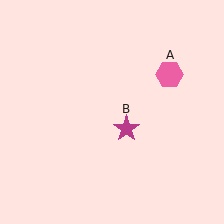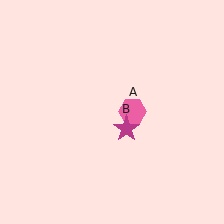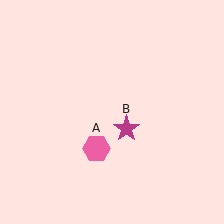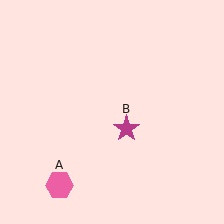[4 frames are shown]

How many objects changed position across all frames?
1 object changed position: pink hexagon (object A).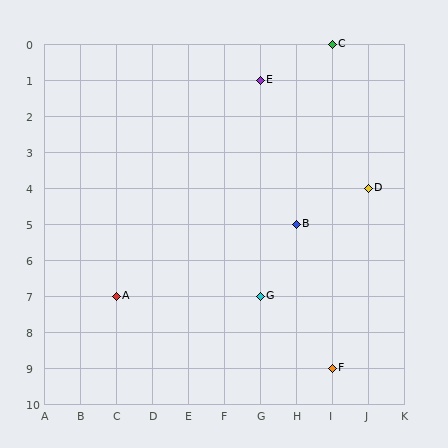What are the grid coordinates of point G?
Point G is at grid coordinates (G, 7).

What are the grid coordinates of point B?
Point B is at grid coordinates (H, 5).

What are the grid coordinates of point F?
Point F is at grid coordinates (I, 9).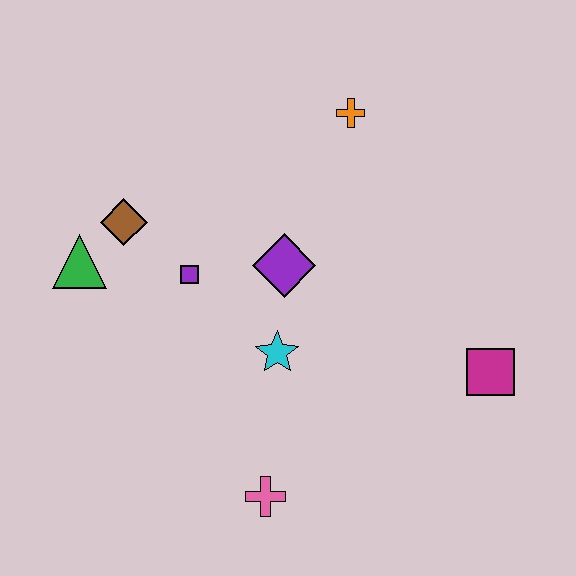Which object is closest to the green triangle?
The brown diamond is closest to the green triangle.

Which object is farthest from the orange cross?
The pink cross is farthest from the orange cross.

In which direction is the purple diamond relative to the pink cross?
The purple diamond is above the pink cross.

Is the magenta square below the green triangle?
Yes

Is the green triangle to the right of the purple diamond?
No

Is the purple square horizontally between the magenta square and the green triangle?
Yes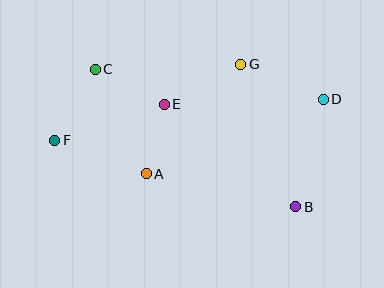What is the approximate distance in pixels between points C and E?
The distance between C and E is approximately 78 pixels.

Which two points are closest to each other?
Points A and E are closest to each other.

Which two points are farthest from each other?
Points D and F are farthest from each other.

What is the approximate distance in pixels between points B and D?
The distance between B and D is approximately 111 pixels.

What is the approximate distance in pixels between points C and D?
The distance between C and D is approximately 230 pixels.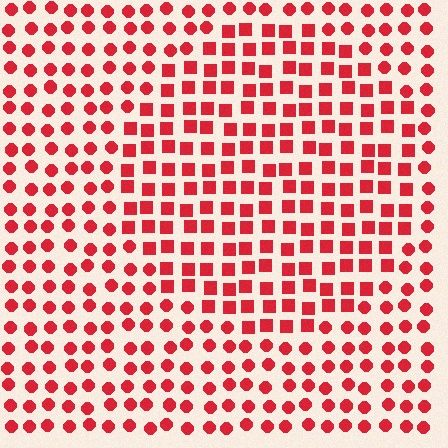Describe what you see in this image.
The image is filled with small red elements arranged in a uniform grid. A circle-shaped region contains squares, while the surrounding area contains circles. The boundary is defined purely by the change in element shape.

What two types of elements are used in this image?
The image uses squares inside the circle region and circles outside it.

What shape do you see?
I see a circle.